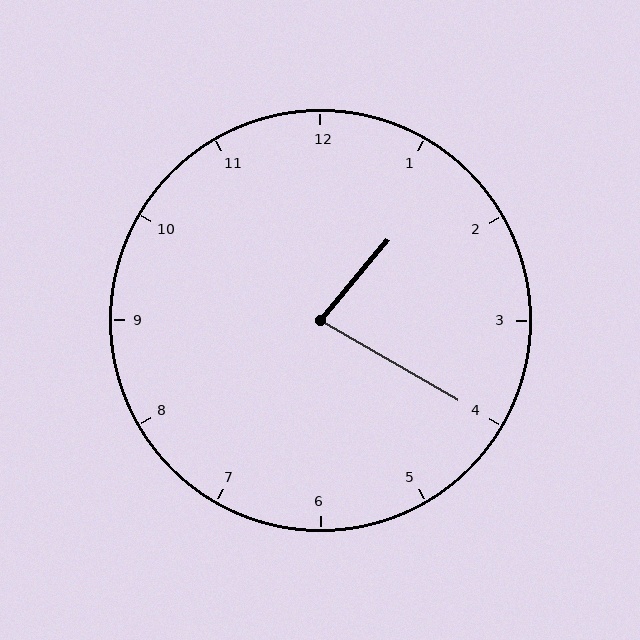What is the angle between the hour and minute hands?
Approximately 80 degrees.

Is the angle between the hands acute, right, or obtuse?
It is acute.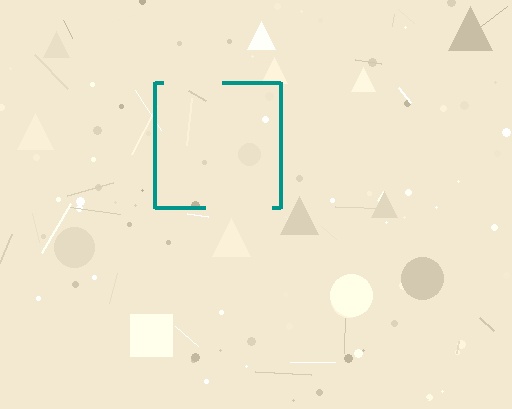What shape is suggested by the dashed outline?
The dashed outline suggests a square.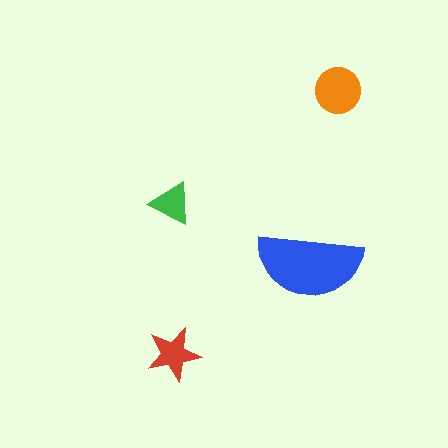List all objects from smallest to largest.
The green triangle, the red star, the orange circle, the blue semicircle.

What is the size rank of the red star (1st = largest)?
3rd.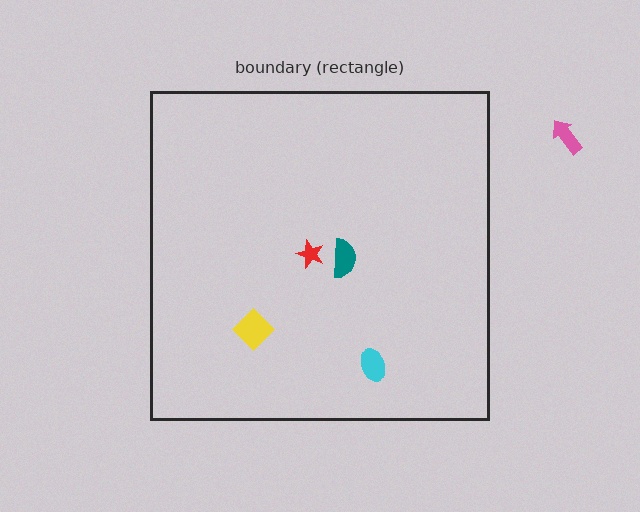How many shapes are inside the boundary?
4 inside, 1 outside.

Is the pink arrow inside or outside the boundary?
Outside.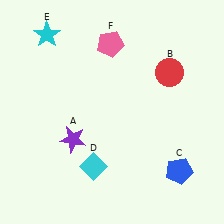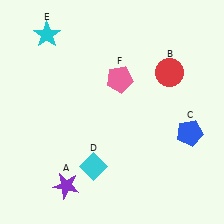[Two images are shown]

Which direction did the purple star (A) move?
The purple star (A) moved down.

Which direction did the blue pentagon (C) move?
The blue pentagon (C) moved up.